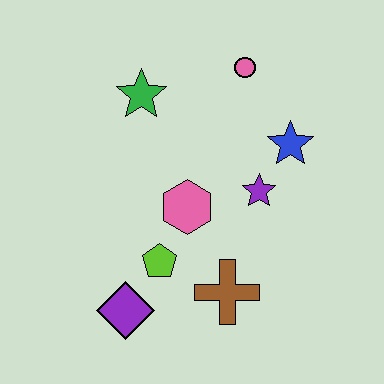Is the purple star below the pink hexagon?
No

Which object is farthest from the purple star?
The purple diamond is farthest from the purple star.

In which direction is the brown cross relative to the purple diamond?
The brown cross is to the right of the purple diamond.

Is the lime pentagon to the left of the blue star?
Yes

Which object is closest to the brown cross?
The lime pentagon is closest to the brown cross.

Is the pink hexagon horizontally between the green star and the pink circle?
Yes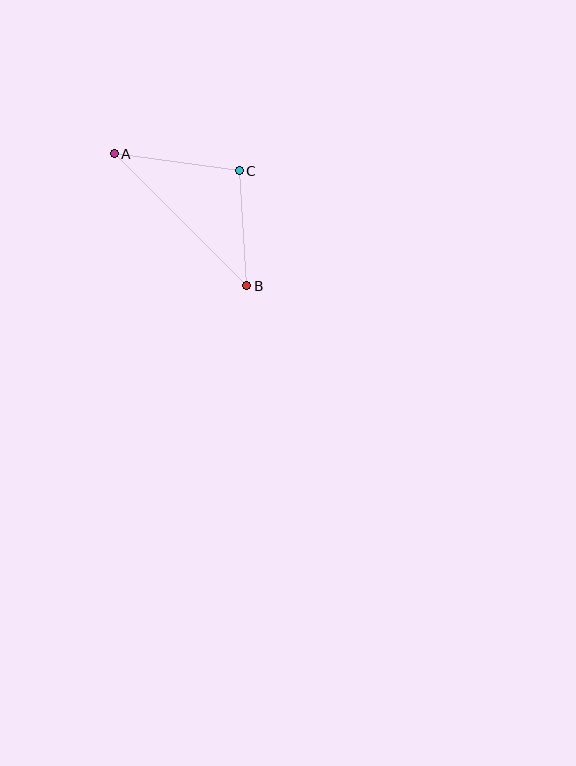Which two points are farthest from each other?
Points A and B are farthest from each other.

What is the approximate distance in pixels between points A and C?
The distance between A and C is approximately 126 pixels.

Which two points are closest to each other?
Points B and C are closest to each other.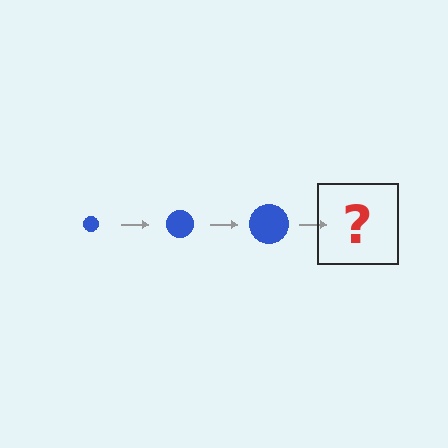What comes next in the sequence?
The next element should be a blue circle, larger than the previous one.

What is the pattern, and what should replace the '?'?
The pattern is that the circle gets progressively larger each step. The '?' should be a blue circle, larger than the previous one.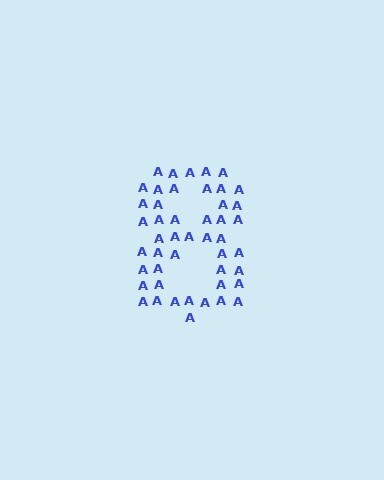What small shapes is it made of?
It is made of small letter A's.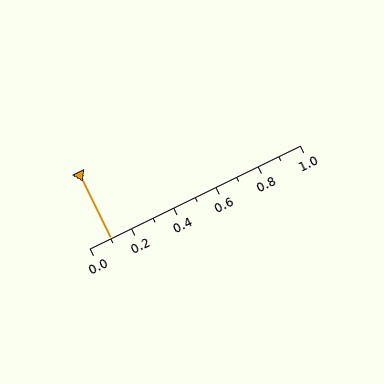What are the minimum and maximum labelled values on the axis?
The axis runs from 0.0 to 1.0.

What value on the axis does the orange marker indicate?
The marker indicates approximately 0.1.